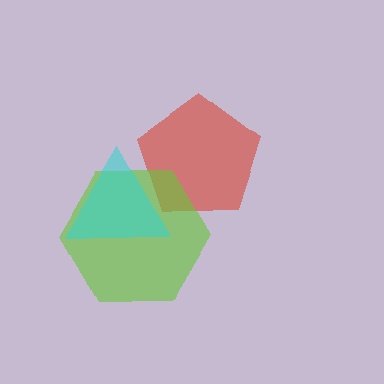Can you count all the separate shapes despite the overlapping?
Yes, there are 3 separate shapes.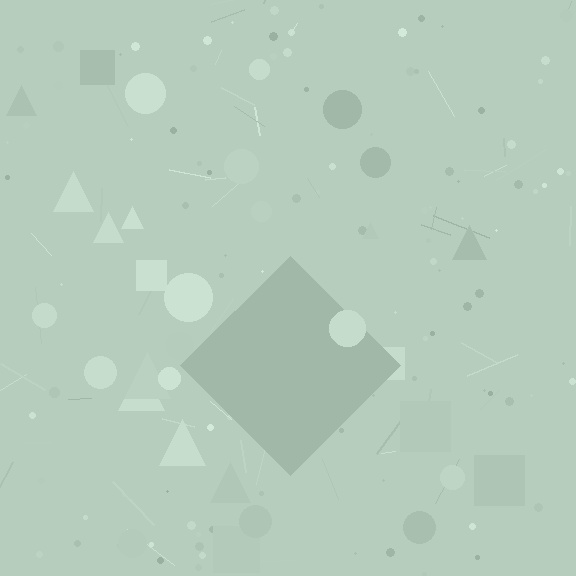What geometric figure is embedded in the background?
A diamond is embedded in the background.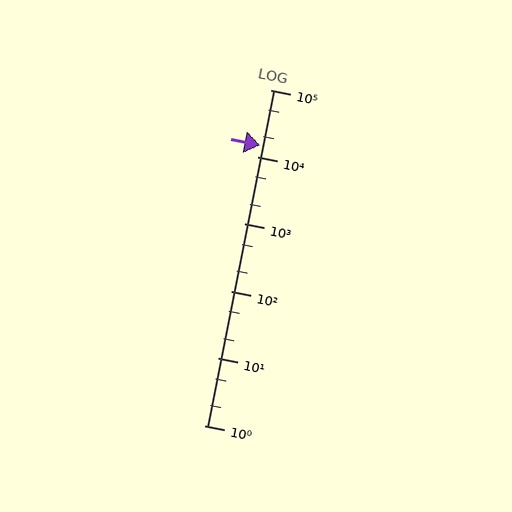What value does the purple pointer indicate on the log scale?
The pointer indicates approximately 15000.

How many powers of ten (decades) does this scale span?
The scale spans 5 decades, from 1 to 100000.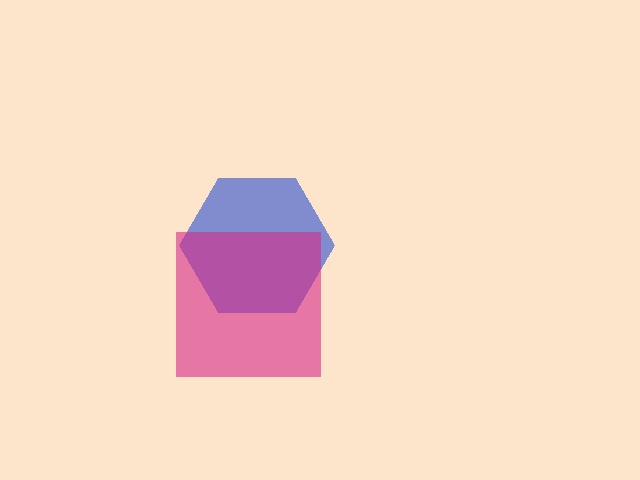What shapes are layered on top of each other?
The layered shapes are: a blue hexagon, a magenta square.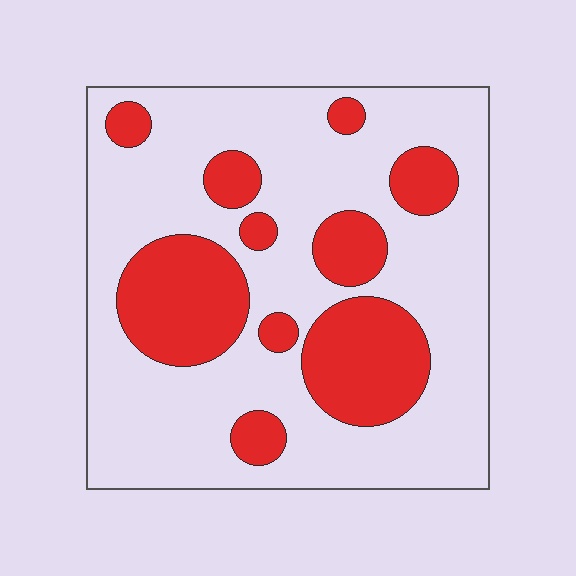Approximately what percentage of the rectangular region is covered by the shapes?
Approximately 30%.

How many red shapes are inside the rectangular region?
10.